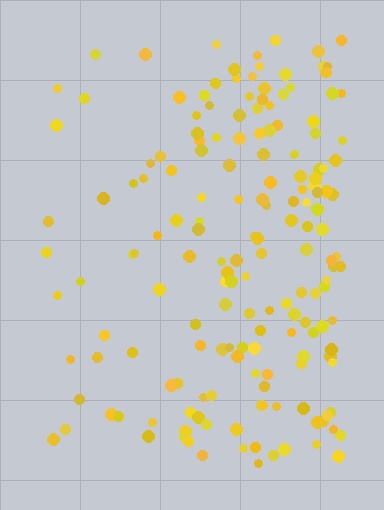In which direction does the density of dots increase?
From left to right, with the right side densest.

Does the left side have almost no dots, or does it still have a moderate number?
Still a moderate number, just noticeably fewer than the right.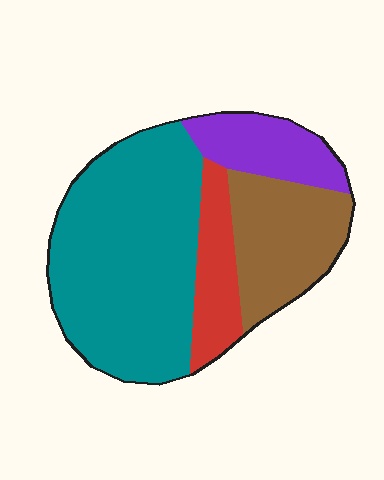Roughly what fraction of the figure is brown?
Brown covers about 20% of the figure.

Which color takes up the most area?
Teal, at roughly 50%.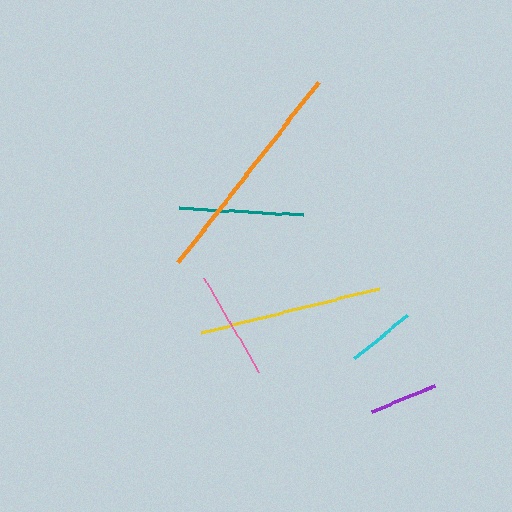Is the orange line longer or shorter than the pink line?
The orange line is longer than the pink line.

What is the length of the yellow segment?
The yellow segment is approximately 183 pixels long.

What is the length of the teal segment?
The teal segment is approximately 125 pixels long.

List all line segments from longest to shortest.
From longest to shortest: orange, yellow, teal, pink, cyan, purple.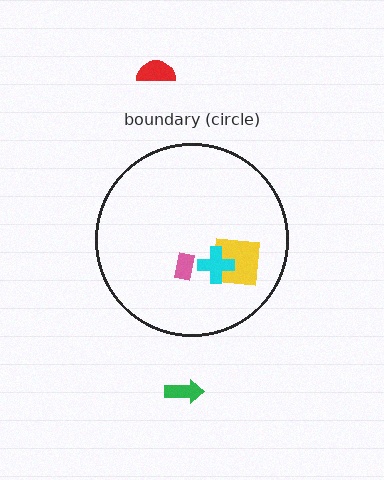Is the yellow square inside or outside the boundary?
Inside.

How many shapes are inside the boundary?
3 inside, 2 outside.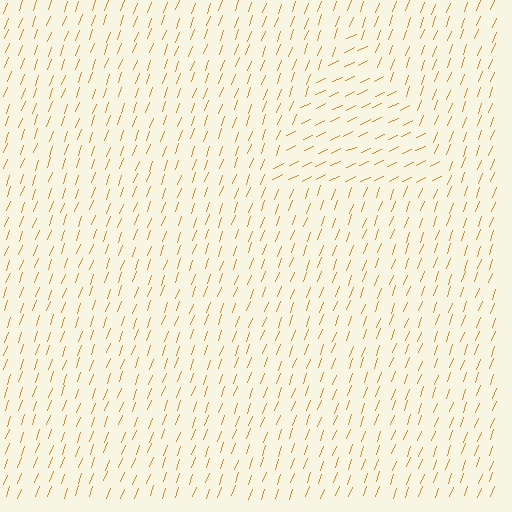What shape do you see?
I see a triangle.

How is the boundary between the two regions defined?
The boundary is defined purely by a change in line orientation (approximately 45 degrees difference). All lines are the same color and thickness.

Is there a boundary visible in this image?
Yes, there is a texture boundary formed by a change in line orientation.